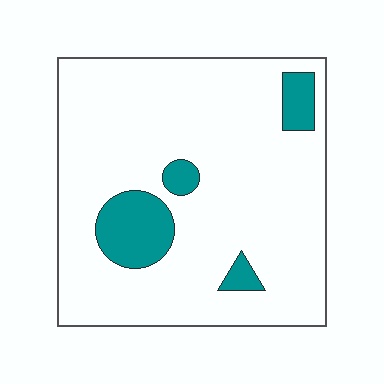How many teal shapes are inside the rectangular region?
4.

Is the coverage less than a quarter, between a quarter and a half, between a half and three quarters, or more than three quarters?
Less than a quarter.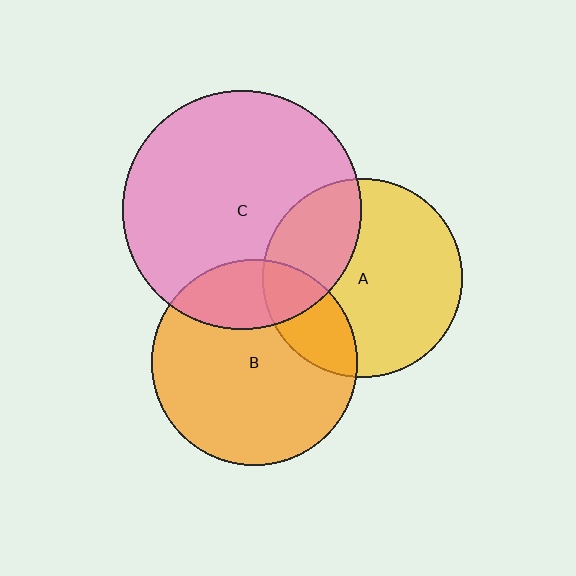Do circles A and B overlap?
Yes.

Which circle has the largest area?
Circle C (pink).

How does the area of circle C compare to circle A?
Approximately 1.4 times.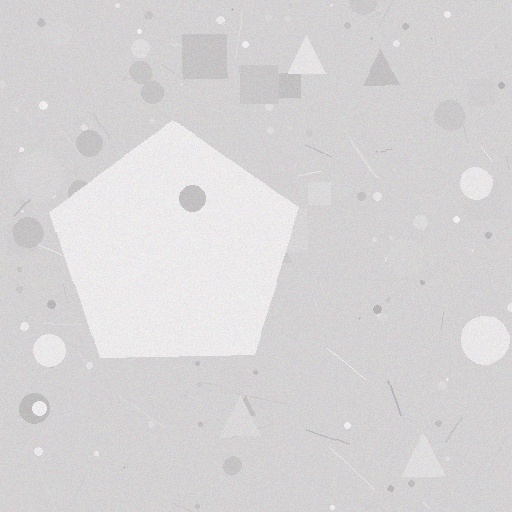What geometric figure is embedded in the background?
A pentagon is embedded in the background.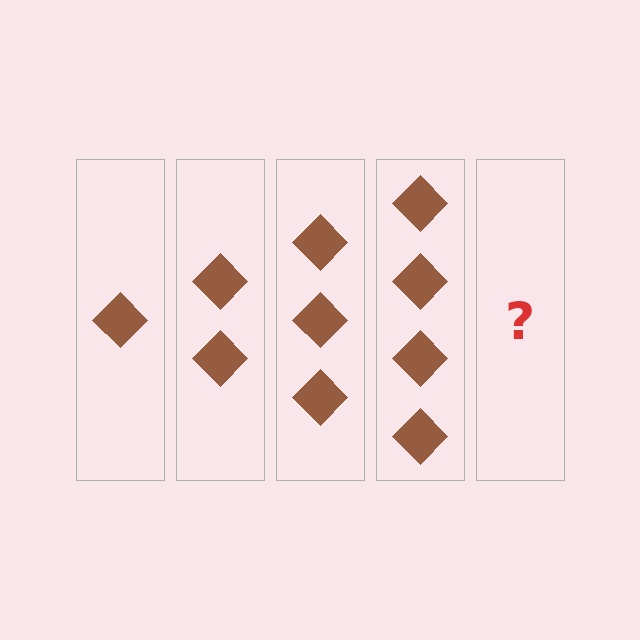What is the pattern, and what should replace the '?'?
The pattern is that each step adds one more diamond. The '?' should be 5 diamonds.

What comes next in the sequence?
The next element should be 5 diamonds.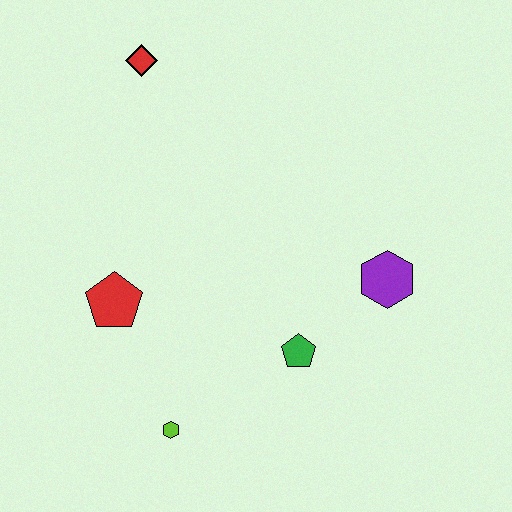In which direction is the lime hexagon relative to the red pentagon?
The lime hexagon is below the red pentagon.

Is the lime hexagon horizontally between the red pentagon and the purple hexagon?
Yes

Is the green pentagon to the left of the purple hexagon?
Yes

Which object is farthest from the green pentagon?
The red diamond is farthest from the green pentagon.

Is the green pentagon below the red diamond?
Yes